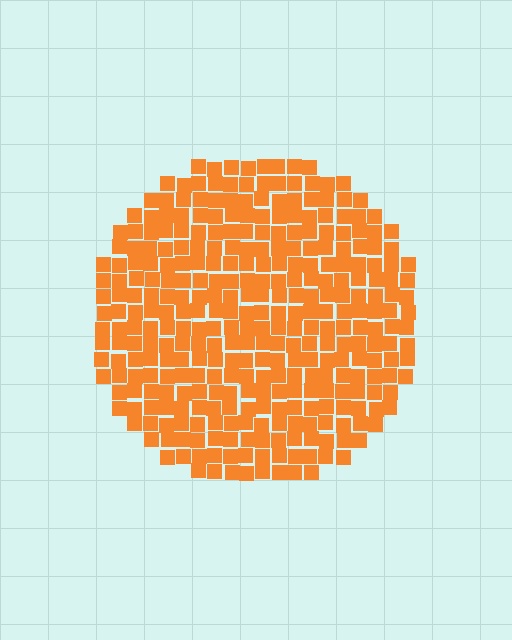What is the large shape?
The large shape is a circle.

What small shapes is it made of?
It is made of small squares.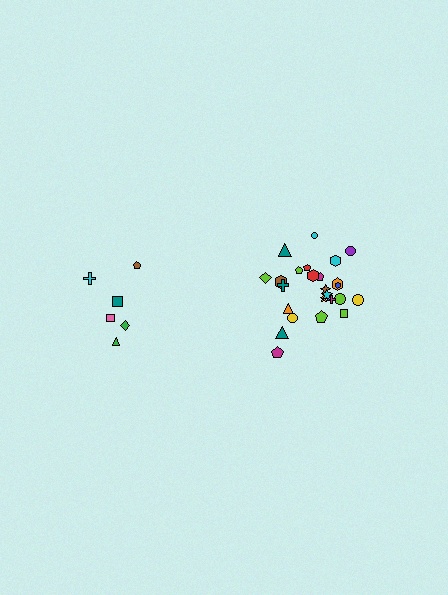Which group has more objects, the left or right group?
The right group.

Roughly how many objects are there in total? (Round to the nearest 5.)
Roughly 30 objects in total.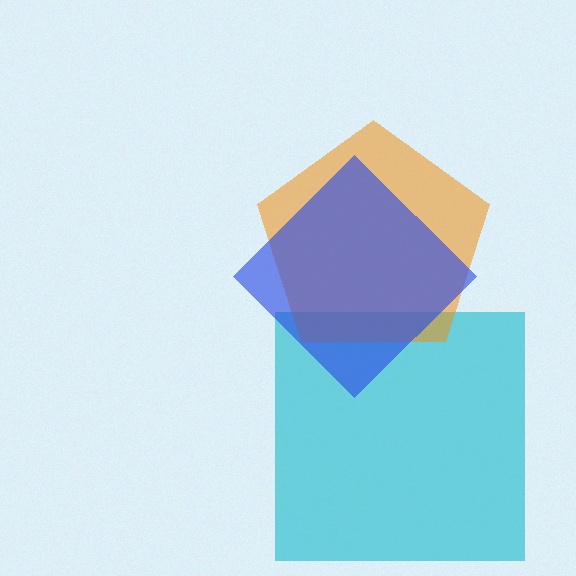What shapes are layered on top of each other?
The layered shapes are: a cyan square, an orange pentagon, a blue diamond.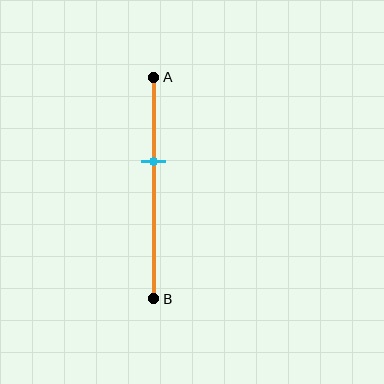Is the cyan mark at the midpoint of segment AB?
No, the mark is at about 40% from A, not at the 50% midpoint.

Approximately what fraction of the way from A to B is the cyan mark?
The cyan mark is approximately 40% of the way from A to B.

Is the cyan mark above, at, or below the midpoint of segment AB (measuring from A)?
The cyan mark is above the midpoint of segment AB.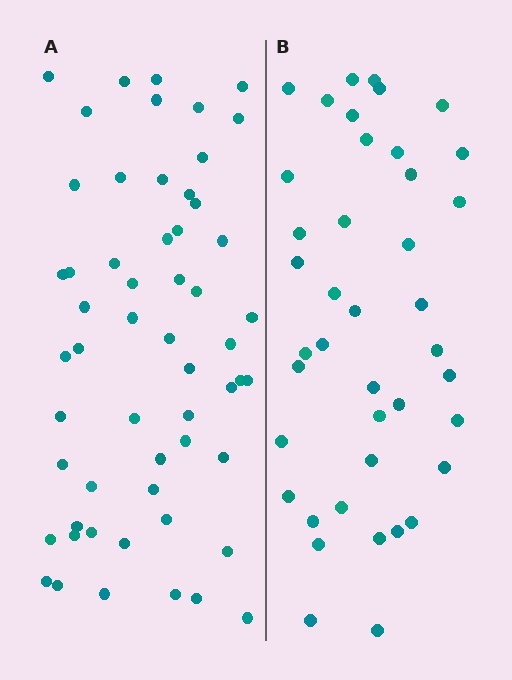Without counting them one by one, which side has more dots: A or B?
Region A (the left region) has more dots.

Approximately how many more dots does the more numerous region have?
Region A has approximately 15 more dots than region B.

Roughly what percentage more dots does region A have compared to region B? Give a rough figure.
About 35% more.